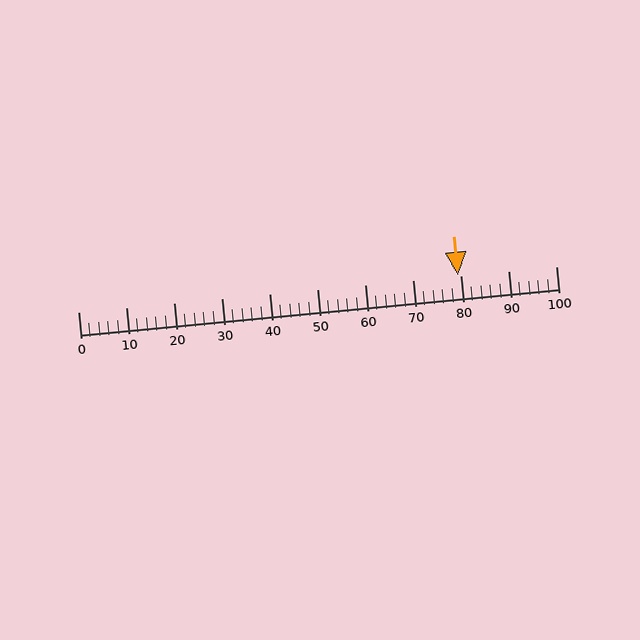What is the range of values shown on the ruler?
The ruler shows values from 0 to 100.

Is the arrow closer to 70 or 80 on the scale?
The arrow is closer to 80.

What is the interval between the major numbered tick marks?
The major tick marks are spaced 10 units apart.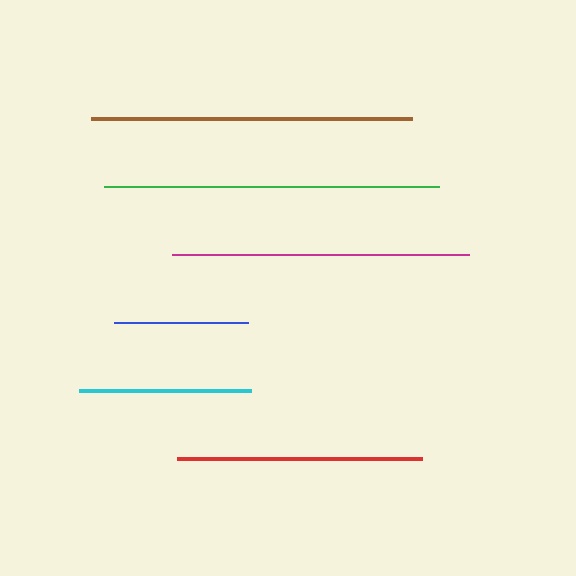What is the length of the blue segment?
The blue segment is approximately 134 pixels long.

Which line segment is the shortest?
The blue line is the shortest at approximately 134 pixels.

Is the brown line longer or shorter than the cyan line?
The brown line is longer than the cyan line.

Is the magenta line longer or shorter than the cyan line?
The magenta line is longer than the cyan line.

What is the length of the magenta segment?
The magenta segment is approximately 297 pixels long.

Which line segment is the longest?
The green line is the longest at approximately 335 pixels.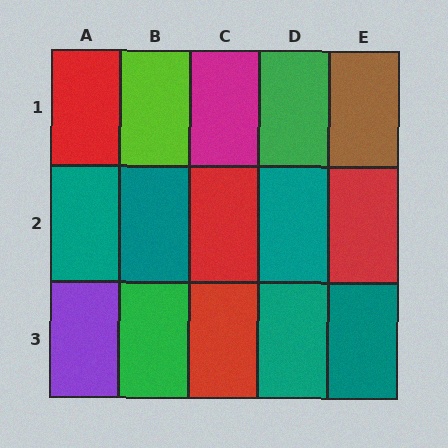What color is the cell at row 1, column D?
Green.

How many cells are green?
2 cells are green.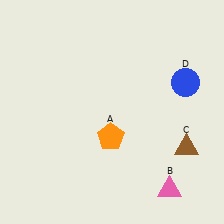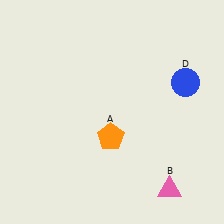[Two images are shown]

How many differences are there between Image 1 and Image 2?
There is 1 difference between the two images.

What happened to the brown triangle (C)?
The brown triangle (C) was removed in Image 2. It was in the bottom-right area of Image 1.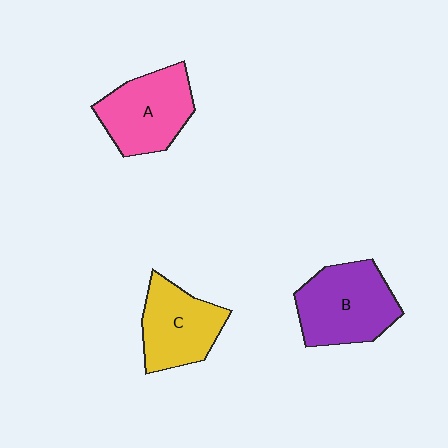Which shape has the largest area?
Shape B (purple).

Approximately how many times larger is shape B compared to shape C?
Approximately 1.2 times.